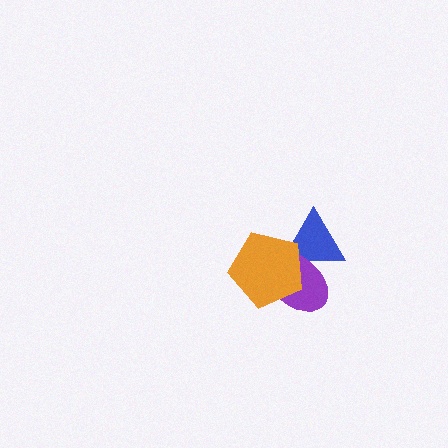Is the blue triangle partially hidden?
Yes, it is partially covered by another shape.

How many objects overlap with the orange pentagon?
2 objects overlap with the orange pentagon.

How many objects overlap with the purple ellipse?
2 objects overlap with the purple ellipse.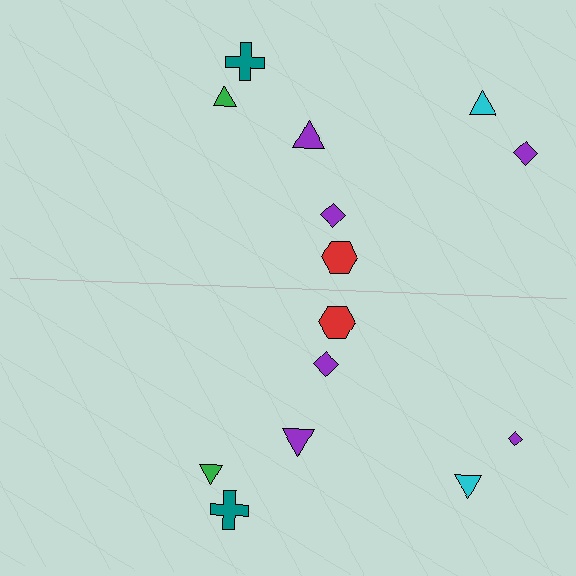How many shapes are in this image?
There are 14 shapes in this image.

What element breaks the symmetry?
The purple diamond on the bottom side has a different size than its mirror counterpart.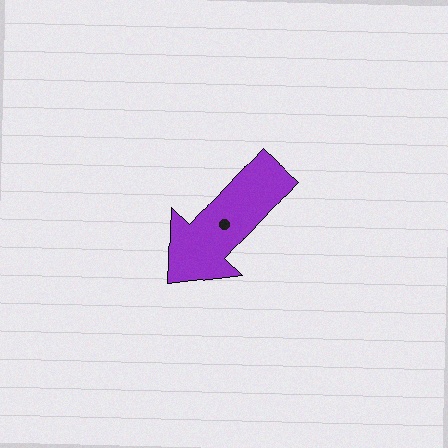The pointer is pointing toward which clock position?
Roughly 7 o'clock.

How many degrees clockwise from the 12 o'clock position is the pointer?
Approximately 223 degrees.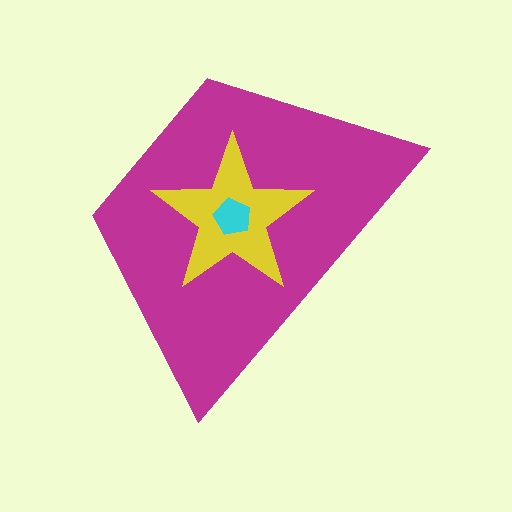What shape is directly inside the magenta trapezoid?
The yellow star.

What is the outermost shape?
The magenta trapezoid.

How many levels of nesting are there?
3.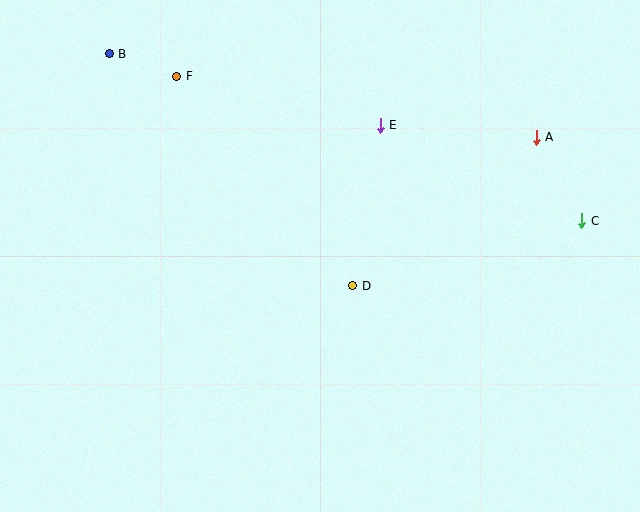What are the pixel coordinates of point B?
Point B is at (109, 54).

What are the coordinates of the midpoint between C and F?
The midpoint between C and F is at (379, 148).